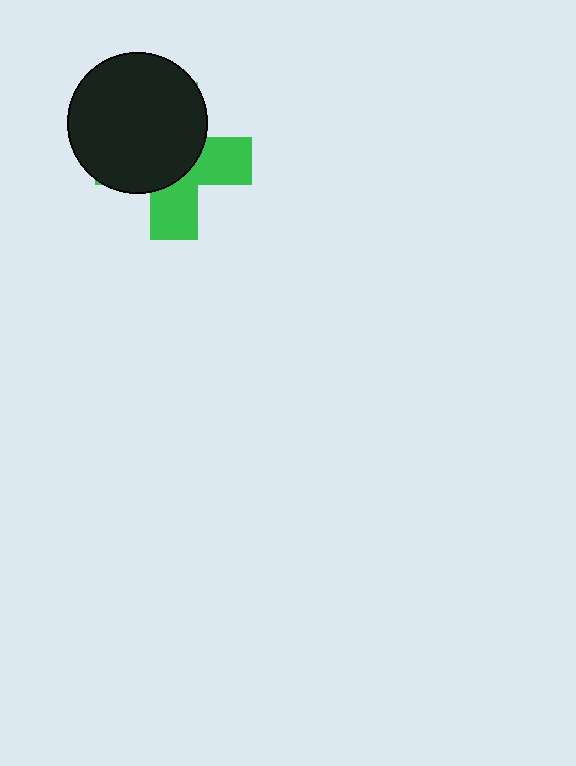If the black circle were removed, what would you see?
You would see the complete green cross.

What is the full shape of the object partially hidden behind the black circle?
The partially hidden object is a green cross.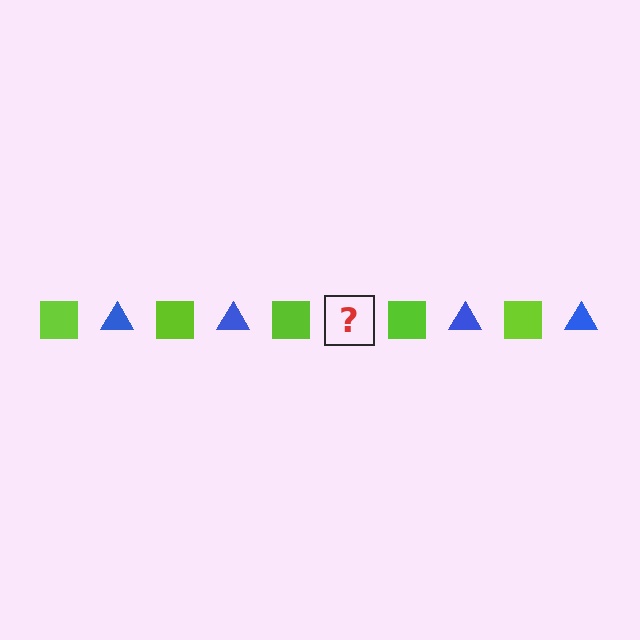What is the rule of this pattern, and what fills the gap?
The rule is that the pattern alternates between lime square and blue triangle. The gap should be filled with a blue triangle.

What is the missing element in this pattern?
The missing element is a blue triangle.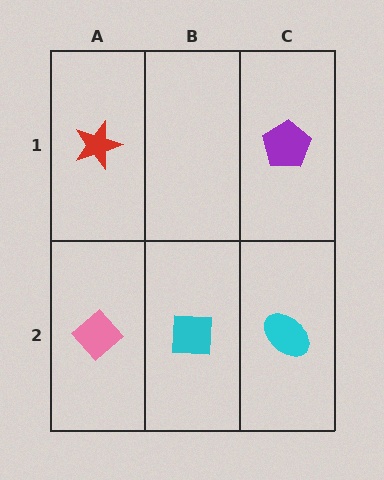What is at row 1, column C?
A purple pentagon.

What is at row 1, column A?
A red star.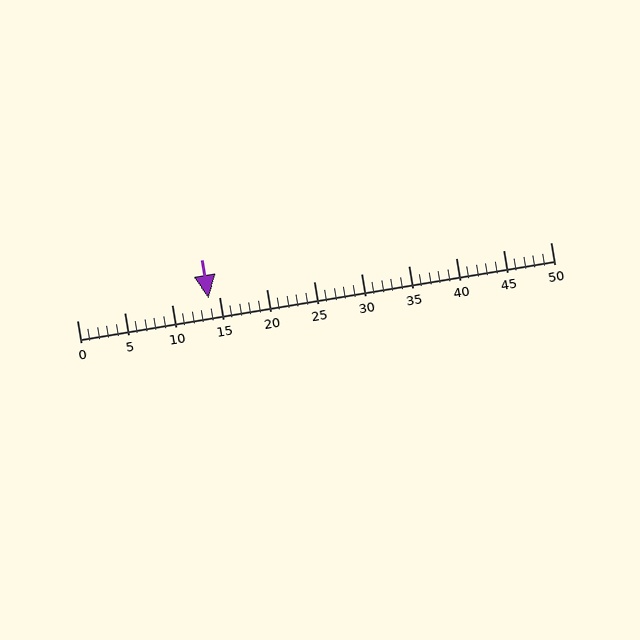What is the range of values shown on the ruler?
The ruler shows values from 0 to 50.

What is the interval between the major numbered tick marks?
The major tick marks are spaced 5 units apart.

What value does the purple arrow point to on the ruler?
The purple arrow points to approximately 14.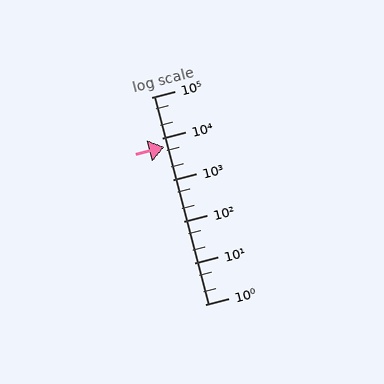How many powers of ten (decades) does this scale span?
The scale spans 5 decades, from 1 to 100000.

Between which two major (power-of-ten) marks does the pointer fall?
The pointer is between 1000 and 10000.